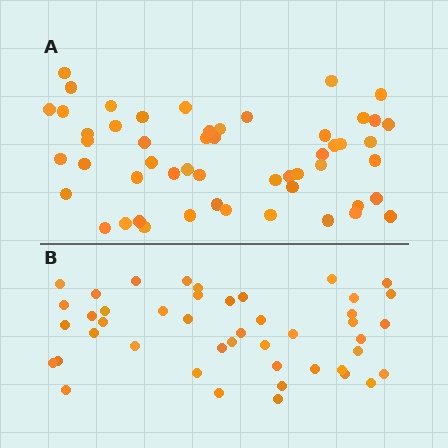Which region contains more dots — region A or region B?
Region A (the top region) has more dots.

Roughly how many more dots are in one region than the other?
Region A has roughly 8 or so more dots than region B.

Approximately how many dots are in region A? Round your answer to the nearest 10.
About 50 dots. (The exact count is 53, which rounds to 50.)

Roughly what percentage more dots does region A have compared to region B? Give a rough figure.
About 20% more.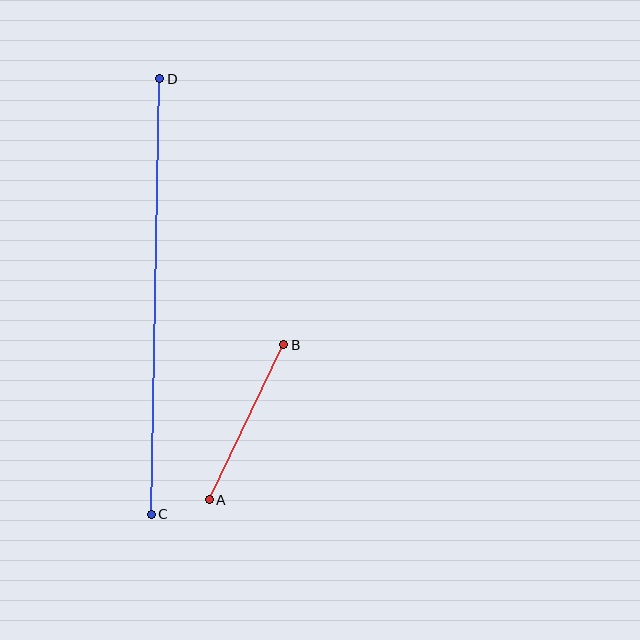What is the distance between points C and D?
The distance is approximately 436 pixels.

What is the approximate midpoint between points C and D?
The midpoint is at approximately (155, 296) pixels.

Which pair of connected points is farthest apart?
Points C and D are farthest apart.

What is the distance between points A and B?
The distance is approximately 172 pixels.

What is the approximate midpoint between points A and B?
The midpoint is at approximately (246, 422) pixels.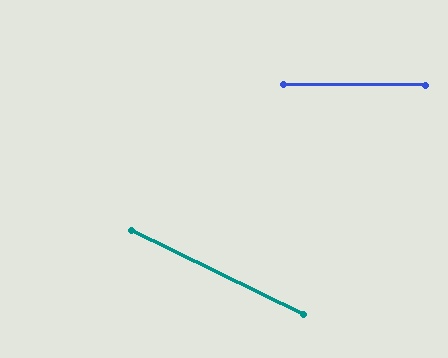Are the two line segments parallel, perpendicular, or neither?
Neither parallel nor perpendicular — they differ by about 26°.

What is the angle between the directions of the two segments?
Approximately 26 degrees.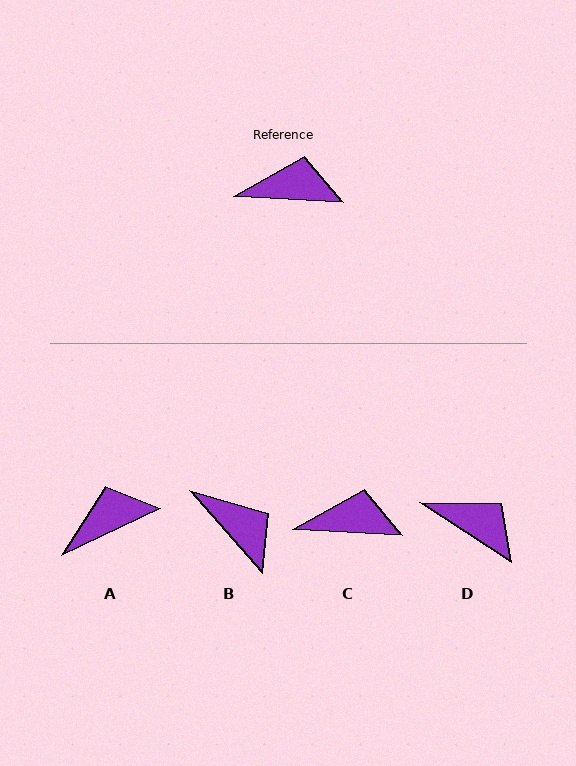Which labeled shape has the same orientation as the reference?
C.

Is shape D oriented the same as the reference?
No, it is off by about 30 degrees.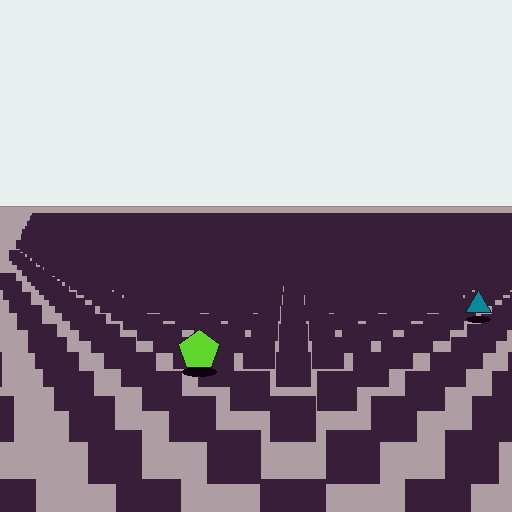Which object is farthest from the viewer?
The teal triangle is farthest from the viewer. It appears smaller and the ground texture around it is denser.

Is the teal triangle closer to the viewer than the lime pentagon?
No. The lime pentagon is closer — you can tell from the texture gradient: the ground texture is coarser near it.